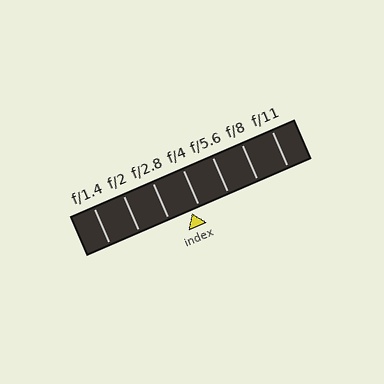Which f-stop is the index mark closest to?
The index mark is closest to f/4.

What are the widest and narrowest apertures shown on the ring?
The widest aperture shown is f/1.4 and the narrowest is f/11.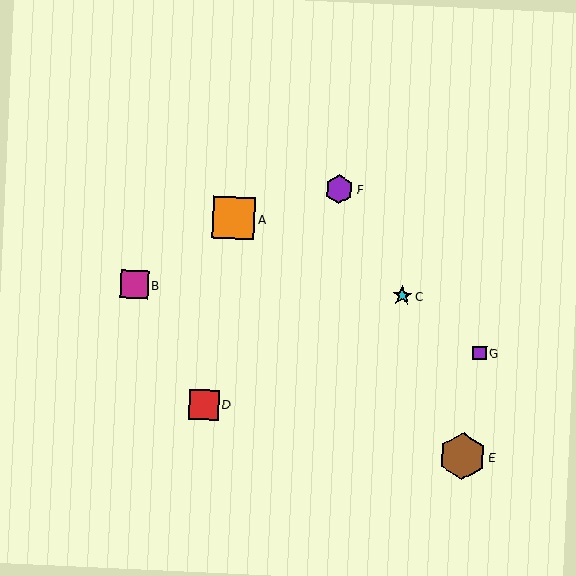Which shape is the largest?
The brown hexagon (labeled E) is the largest.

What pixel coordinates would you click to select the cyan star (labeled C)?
Click at (402, 296) to select the cyan star C.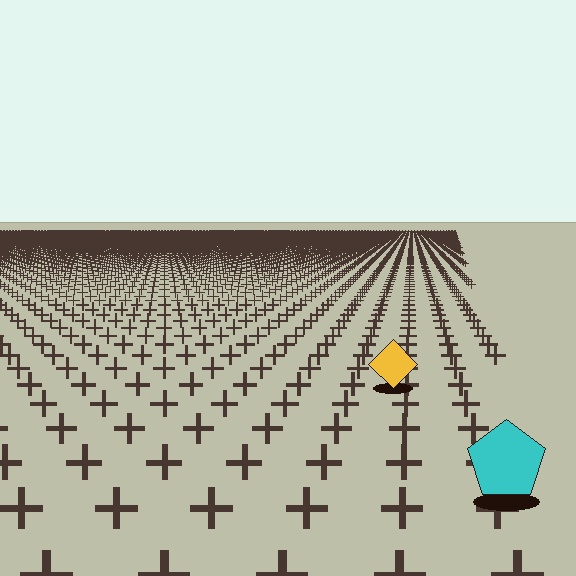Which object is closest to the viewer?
The cyan pentagon is closest. The texture marks near it are larger and more spread out.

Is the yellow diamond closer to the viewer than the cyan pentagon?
No. The cyan pentagon is closer — you can tell from the texture gradient: the ground texture is coarser near it.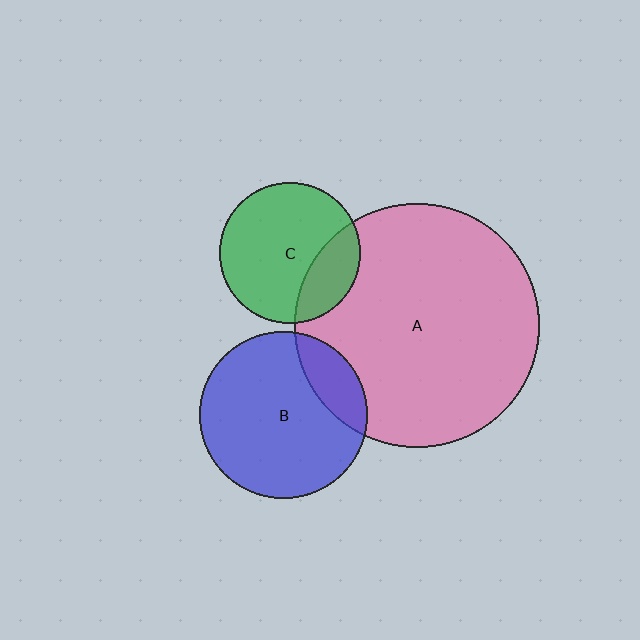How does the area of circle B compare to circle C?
Approximately 1.4 times.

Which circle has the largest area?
Circle A (pink).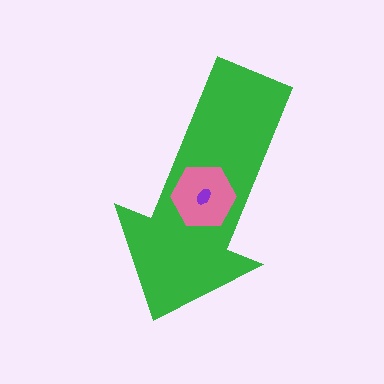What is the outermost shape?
The green arrow.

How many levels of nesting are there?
3.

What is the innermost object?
The purple ellipse.